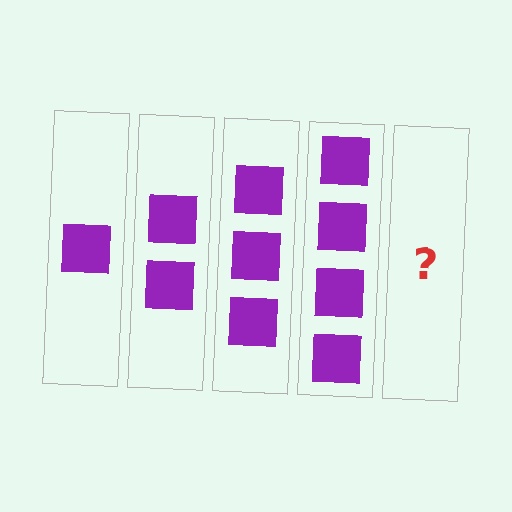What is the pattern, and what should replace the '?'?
The pattern is that each step adds one more square. The '?' should be 5 squares.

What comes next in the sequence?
The next element should be 5 squares.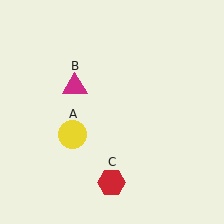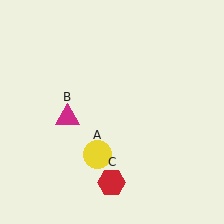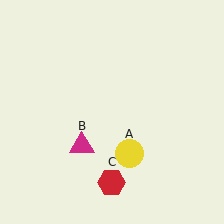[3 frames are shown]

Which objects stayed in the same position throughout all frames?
Red hexagon (object C) remained stationary.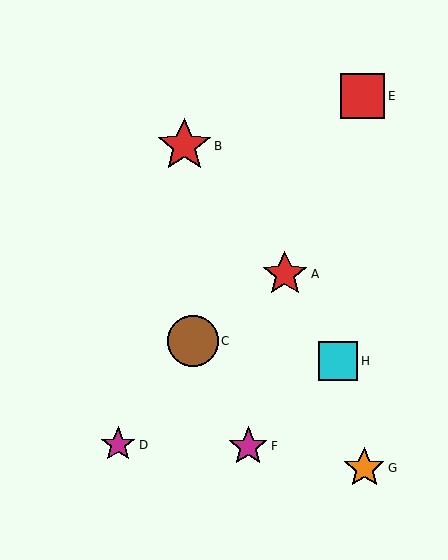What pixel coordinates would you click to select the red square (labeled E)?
Click at (362, 96) to select the red square E.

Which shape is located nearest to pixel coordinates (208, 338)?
The brown circle (labeled C) at (193, 341) is nearest to that location.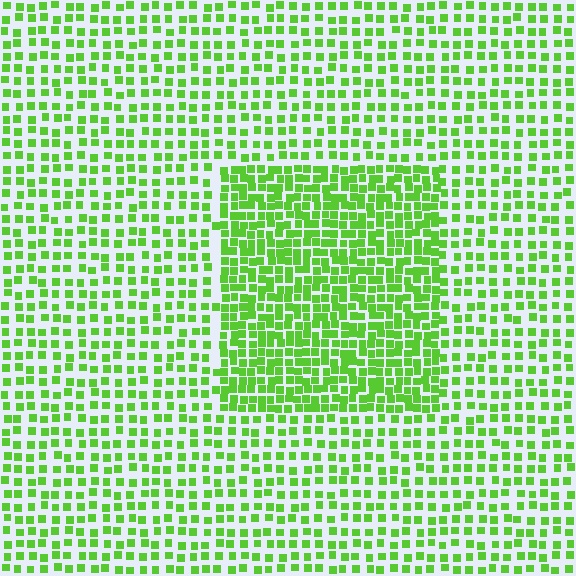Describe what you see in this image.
The image contains small lime elements arranged at two different densities. A rectangle-shaped region is visible where the elements are more densely packed than the surrounding area.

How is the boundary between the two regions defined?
The boundary is defined by a change in element density (approximately 1.9x ratio). All elements are the same color, size, and shape.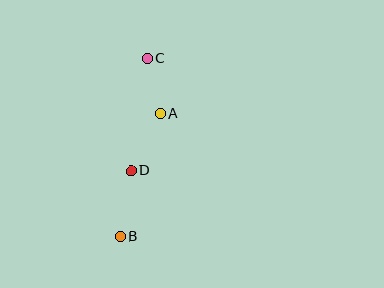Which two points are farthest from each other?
Points B and C are farthest from each other.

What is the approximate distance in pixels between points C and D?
The distance between C and D is approximately 114 pixels.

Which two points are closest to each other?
Points A and C are closest to each other.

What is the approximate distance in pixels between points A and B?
The distance between A and B is approximately 130 pixels.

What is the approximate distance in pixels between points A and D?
The distance between A and D is approximately 65 pixels.